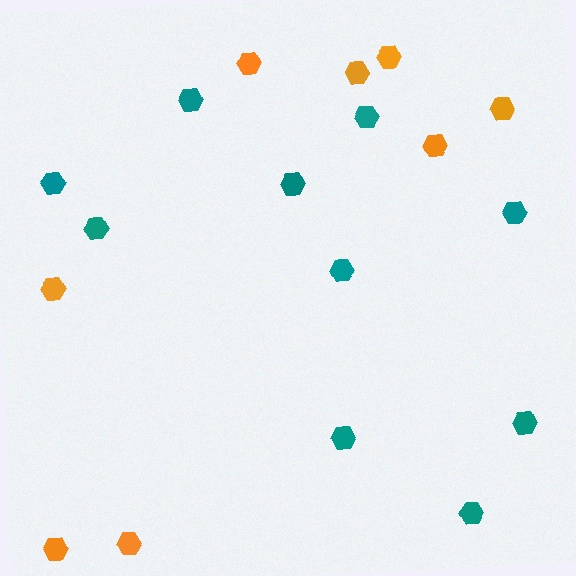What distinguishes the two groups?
There are 2 groups: one group of teal hexagons (10) and one group of orange hexagons (8).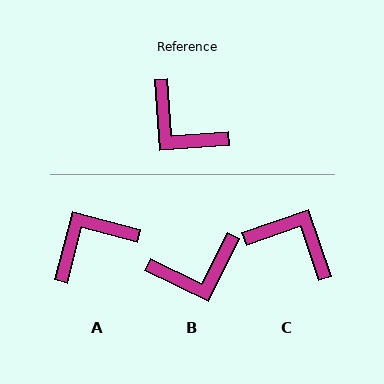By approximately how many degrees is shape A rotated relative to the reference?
Approximately 109 degrees clockwise.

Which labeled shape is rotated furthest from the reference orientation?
C, about 165 degrees away.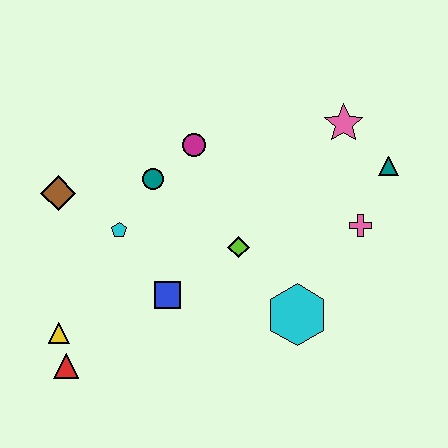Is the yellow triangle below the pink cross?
Yes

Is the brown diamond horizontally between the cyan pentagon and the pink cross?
No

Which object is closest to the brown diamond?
The cyan pentagon is closest to the brown diamond.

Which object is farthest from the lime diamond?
The red triangle is farthest from the lime diamond.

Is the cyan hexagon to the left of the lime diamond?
No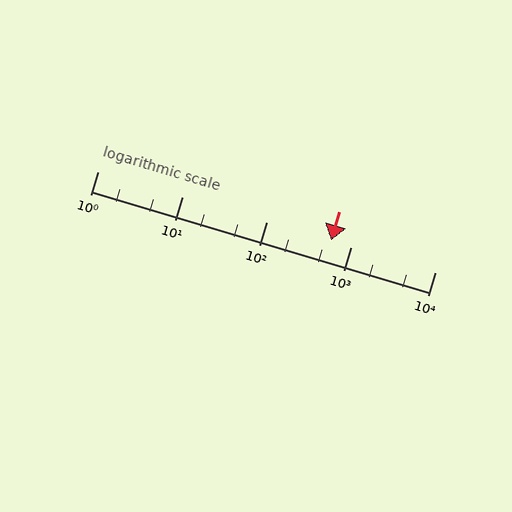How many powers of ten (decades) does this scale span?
The scale spans 4 decades, from 1 to 10000.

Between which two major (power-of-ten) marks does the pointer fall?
The pointer is between 100 and 1000.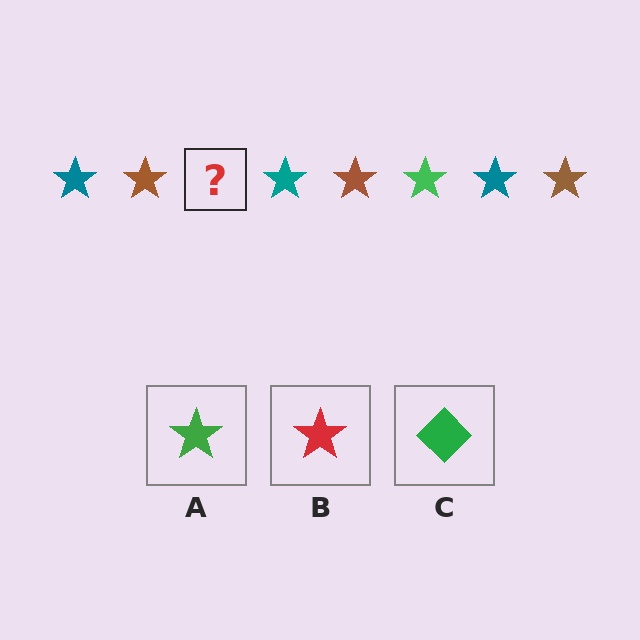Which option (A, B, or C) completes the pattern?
A.